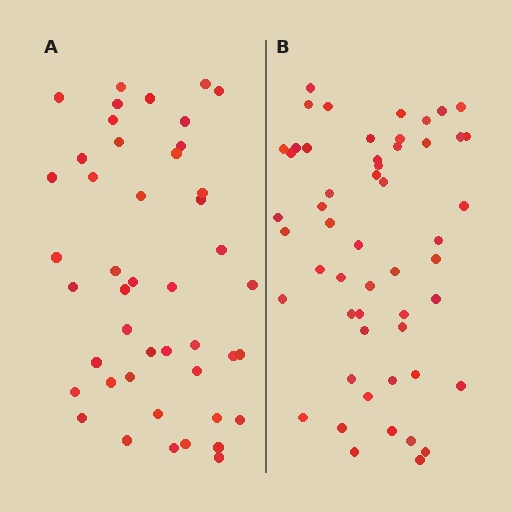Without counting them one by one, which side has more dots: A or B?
Region B (the right region) has more dots.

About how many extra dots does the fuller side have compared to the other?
Region B has roughly 8 or so more dots than region A.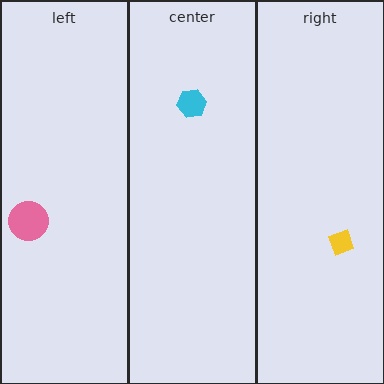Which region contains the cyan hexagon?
The center region.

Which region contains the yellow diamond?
The right region.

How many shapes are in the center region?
1.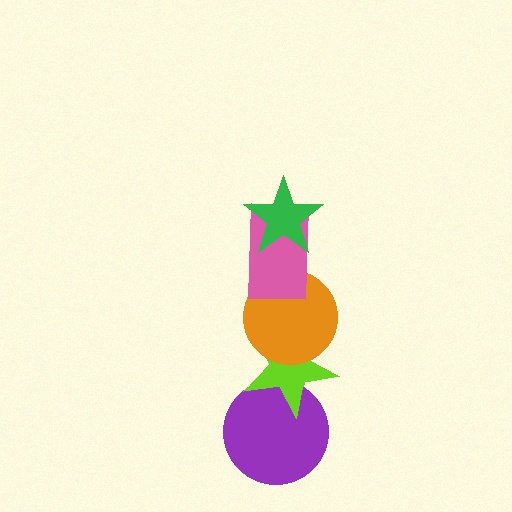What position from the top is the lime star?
The lime star is 4th from the top.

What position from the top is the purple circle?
The purple circle is 5th from the top.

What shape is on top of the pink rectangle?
The green star is on top of the pink rectangle.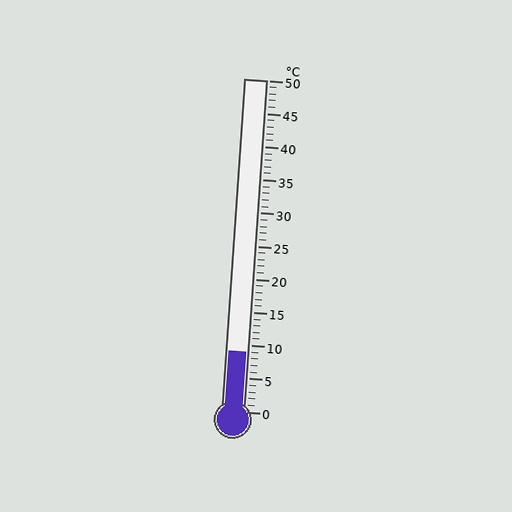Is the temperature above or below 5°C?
The temperature is above 5°C.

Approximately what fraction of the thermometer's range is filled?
The thermometer is filled to approximately 20% of its range.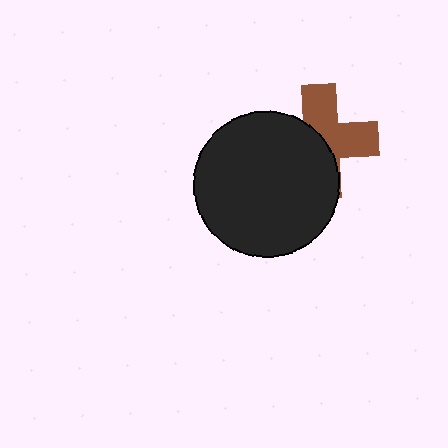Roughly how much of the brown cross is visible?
About half of it is visible (roughly 50%).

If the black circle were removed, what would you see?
You would see the complete brown cross.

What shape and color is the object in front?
The object in front is a black circle.